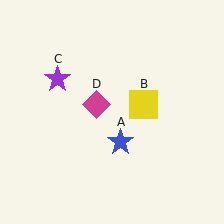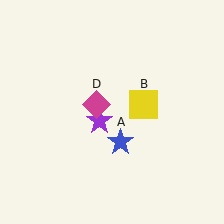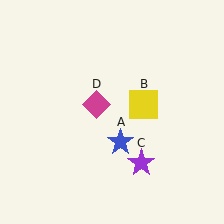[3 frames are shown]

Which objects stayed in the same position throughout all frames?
Blue star (object A) and yellow square (object B) and magenta diamond (object D) remained stationary.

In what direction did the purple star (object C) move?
The purple star (object C) moved down and to the right.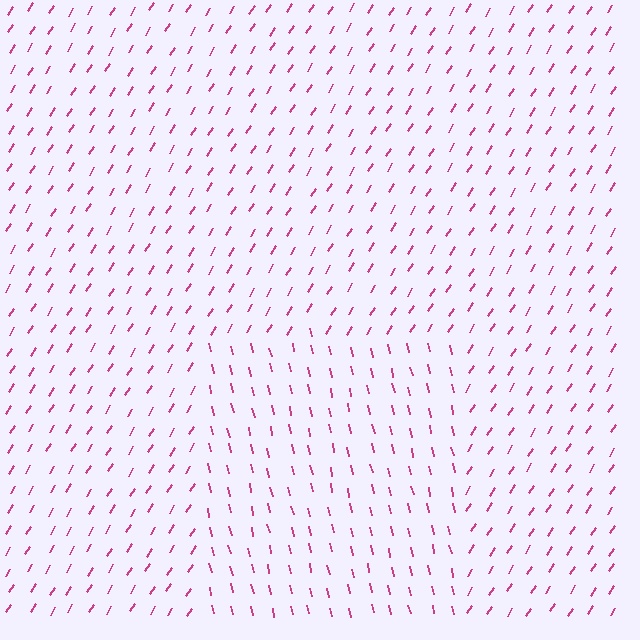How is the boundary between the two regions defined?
The boundary is defined purely by a change in line orientation (approximately 45 degrees difference). All lines are the same color and thickness.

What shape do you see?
I see a rectangle.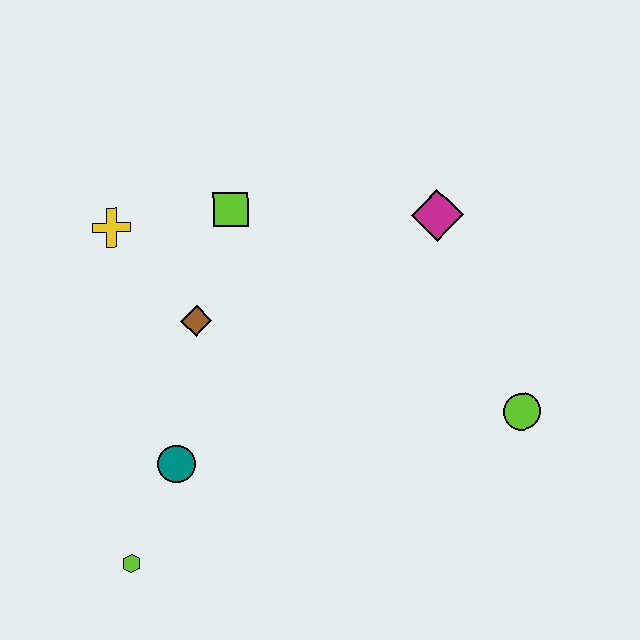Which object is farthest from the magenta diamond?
The lime hexagon is farthest from the magenta diamond.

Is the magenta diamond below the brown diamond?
No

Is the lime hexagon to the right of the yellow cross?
Yes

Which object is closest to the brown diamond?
The lime square is closest to the brown diamond.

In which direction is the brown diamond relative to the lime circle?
The brown diamond is to the left of the lime circle.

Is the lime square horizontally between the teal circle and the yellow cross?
No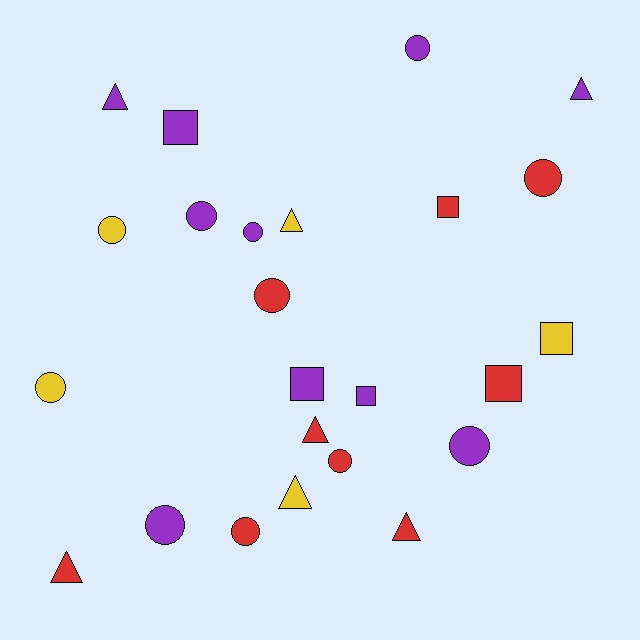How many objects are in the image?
There are 24 objects.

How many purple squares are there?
There are 3 purple squares.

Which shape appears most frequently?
Circle, with 11 objects.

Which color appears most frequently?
Purple, with 10 objects.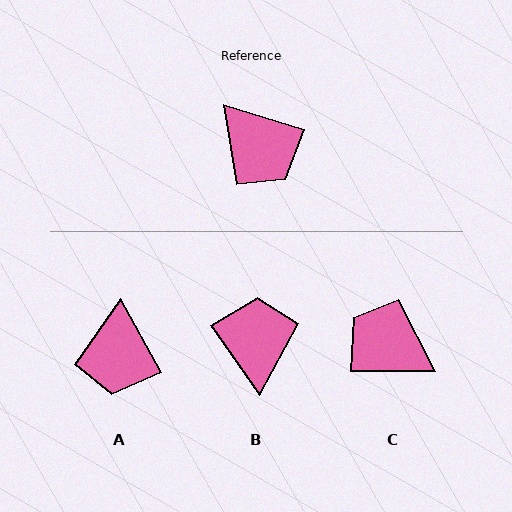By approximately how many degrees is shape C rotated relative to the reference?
Approximately 163 degrees clockwise.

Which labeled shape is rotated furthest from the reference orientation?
C, about 163 degrees away.